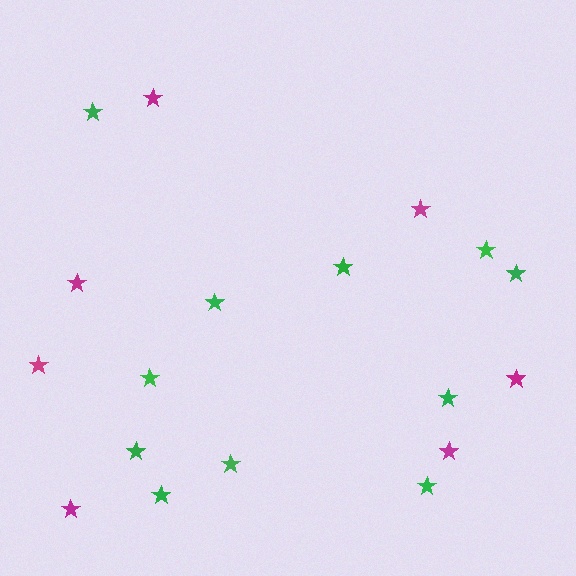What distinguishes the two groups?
There are 2 groups: one group of magenta stars (7) and one group of green stars (11).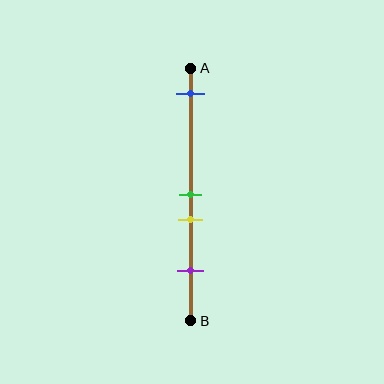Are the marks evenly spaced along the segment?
No, the marks are not evenly spaced.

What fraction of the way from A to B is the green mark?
The green mark is approximately 50% (0.5) of the way from A to B.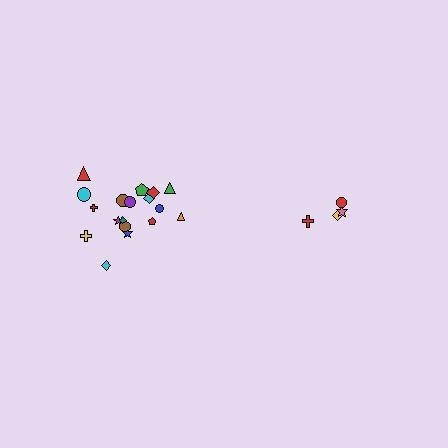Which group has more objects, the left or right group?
The left group.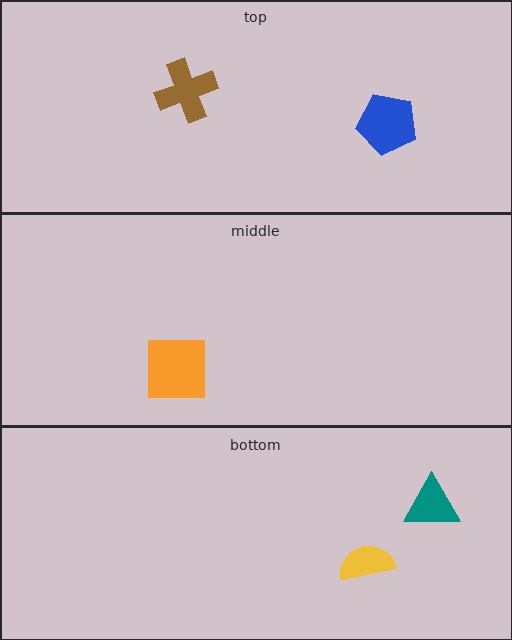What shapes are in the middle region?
The orange square.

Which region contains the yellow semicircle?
The bottom region.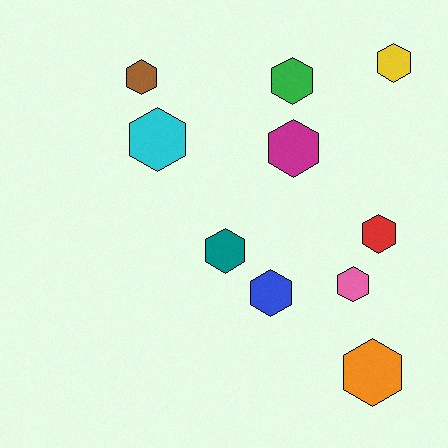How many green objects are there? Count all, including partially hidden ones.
There is 1 green object.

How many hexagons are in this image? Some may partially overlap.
There are 10 hexagons.